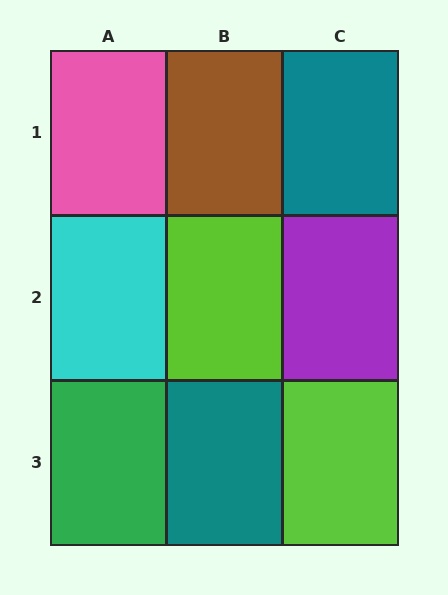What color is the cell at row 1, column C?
Teal.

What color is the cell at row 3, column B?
Teal.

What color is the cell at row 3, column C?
Lime.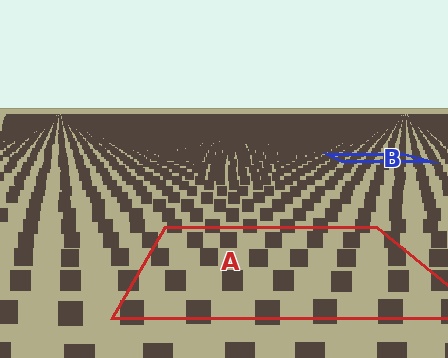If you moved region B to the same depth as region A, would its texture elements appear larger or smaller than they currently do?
They would appear larger. At a closer depth, the same texture elements are projected at a bigger on-screen size.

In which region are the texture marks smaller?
The texture marks are smaller in region B, because it is farther away.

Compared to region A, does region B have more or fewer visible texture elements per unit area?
Region B has more texture elements per unit area — they are packed more densely because it is farther away.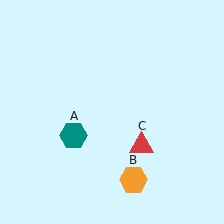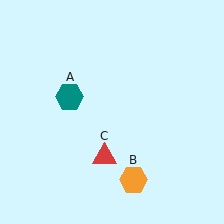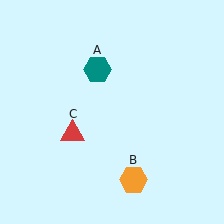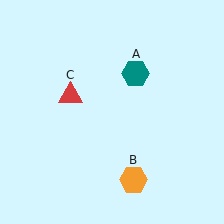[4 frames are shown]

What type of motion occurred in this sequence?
The teal hexagon (object A), red triangle (object C) rotated clockwise around the center of the scene.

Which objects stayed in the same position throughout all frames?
Orange hexagon (object B) remained stationary.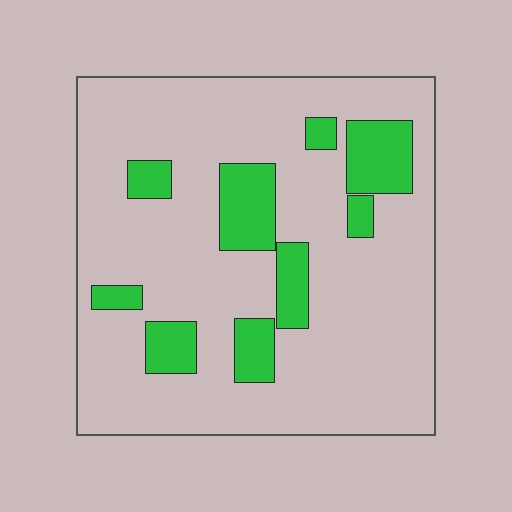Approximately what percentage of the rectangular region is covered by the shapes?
Approximately 20%.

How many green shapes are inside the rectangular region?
9.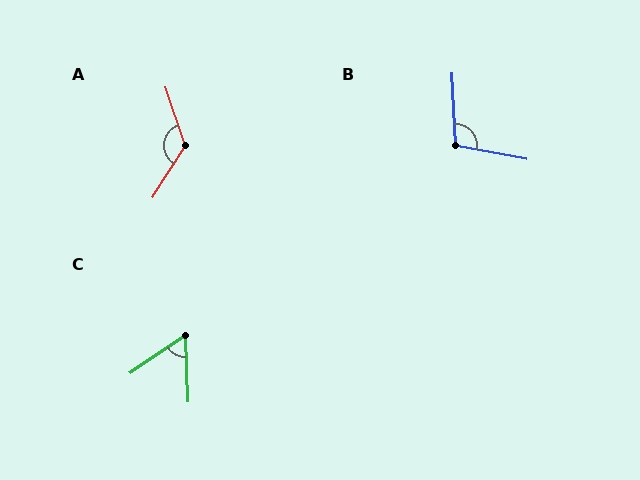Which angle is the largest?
A, at approximately 129 degrees.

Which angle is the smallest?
C, at approximately 58 degrees.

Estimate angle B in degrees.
Approximately 104 degrees.